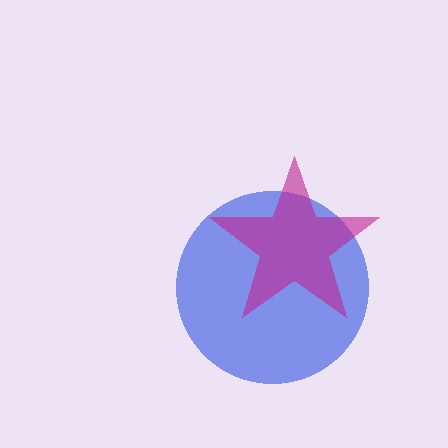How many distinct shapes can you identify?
There are 2 distinct shapes: a blue circle, a magenta star.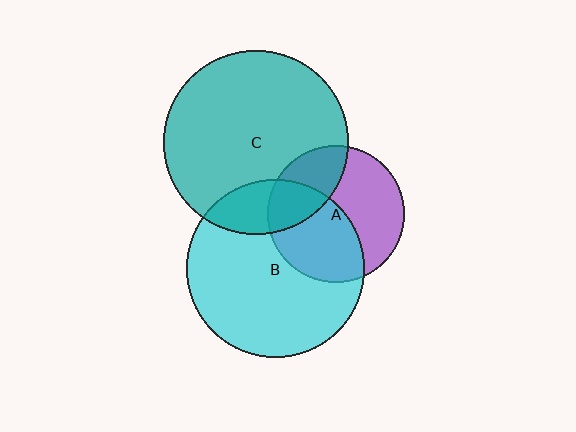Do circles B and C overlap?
Yes.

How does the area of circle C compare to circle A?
Approximately 1.8 times.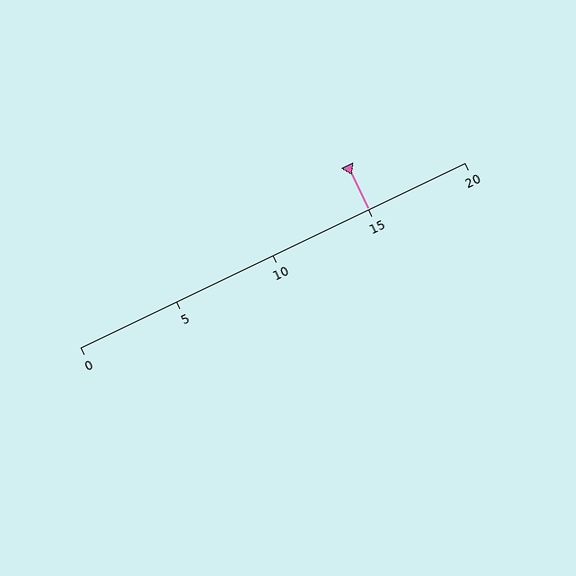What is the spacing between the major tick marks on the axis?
The major ticks are spaced 5 apart.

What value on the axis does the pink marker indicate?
The marker indicates approximately 15.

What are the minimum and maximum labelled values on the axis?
The axis runs from 0 to 20.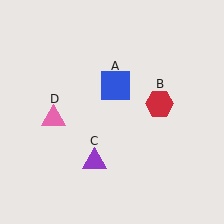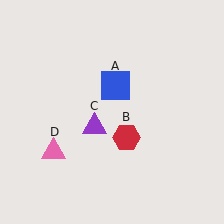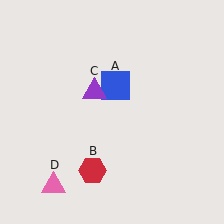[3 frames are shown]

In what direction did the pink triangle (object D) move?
The pink triangle (object D) moved down.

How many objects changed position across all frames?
3 objects changed position: red hexagon (object B), purple triangle (object C), pink triangle (object D).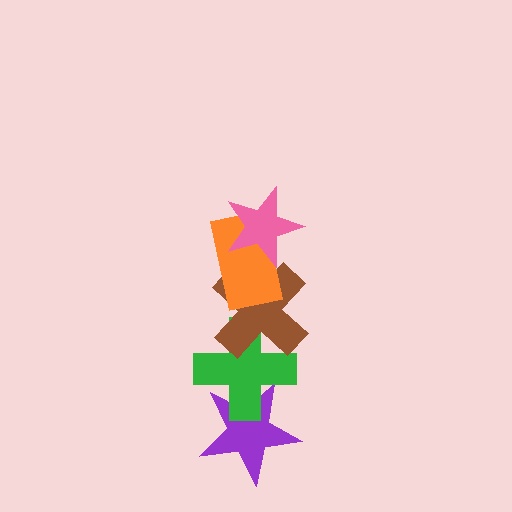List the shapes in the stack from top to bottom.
From top to bottom: the pink star, the orange rectangle, the brown cross, the green cross, the purple star.